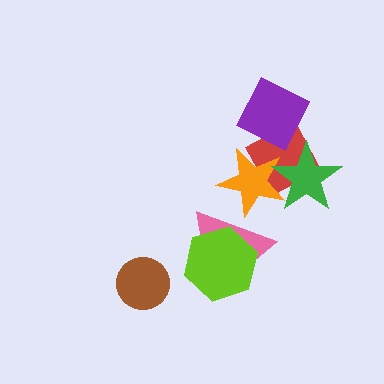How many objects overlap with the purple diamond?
1 object overlaps with the purple diamond.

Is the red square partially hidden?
Yes, it is partially covered by another shape.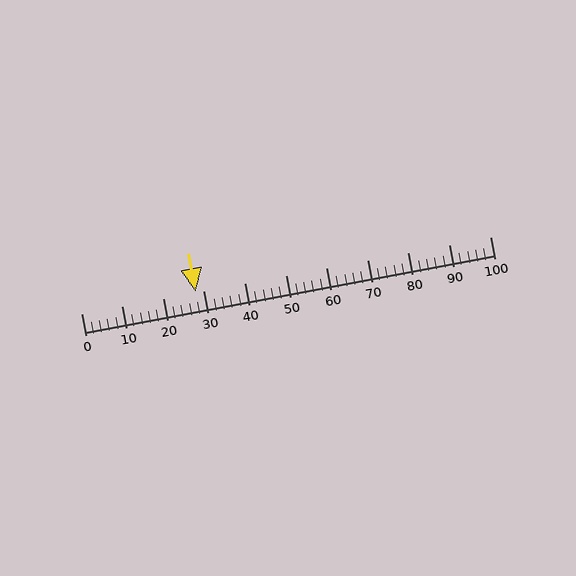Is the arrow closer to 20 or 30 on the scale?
The arrow is closer to 30.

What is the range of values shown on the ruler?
The ruler shows values from 0 to 100.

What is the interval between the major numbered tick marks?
The major tick marks are spaced 10 units apart.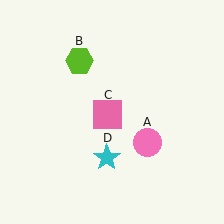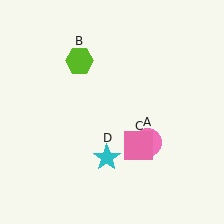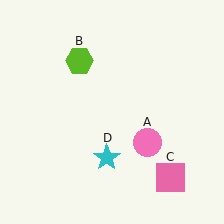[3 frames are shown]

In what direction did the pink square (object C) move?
The pink square (object C) moved down and to the right.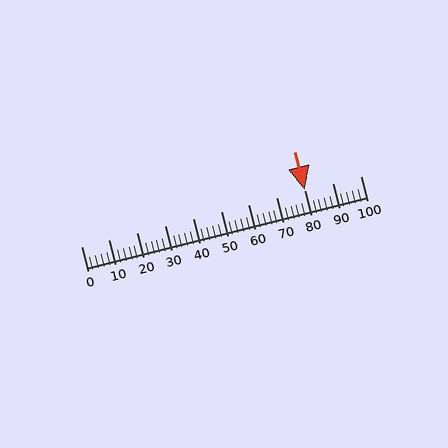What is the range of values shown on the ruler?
The ruler shows values from 0 to 100.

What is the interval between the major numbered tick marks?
The major tick marks are spaced 10 units apart.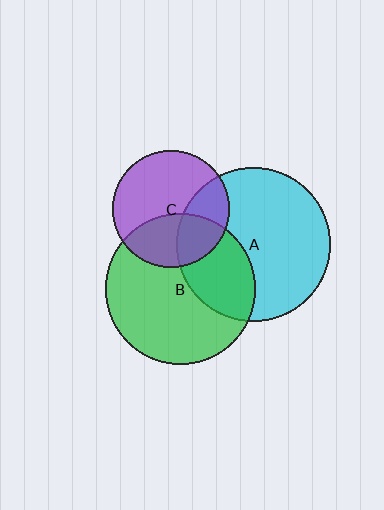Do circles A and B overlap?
Yes.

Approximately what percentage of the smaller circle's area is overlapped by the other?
Approximately 35%.